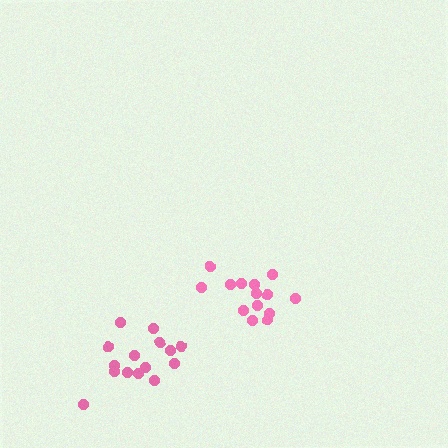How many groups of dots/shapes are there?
There are 2 groups.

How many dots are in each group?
Group 1: 14 dots, Group 2: 15 dots (29 total).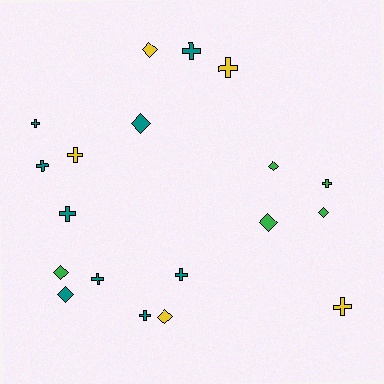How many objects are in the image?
There are 19 objects.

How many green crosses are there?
There is 1 green cross.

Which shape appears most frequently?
Cross, with 11 objects.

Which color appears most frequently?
Teal, with 9 objects.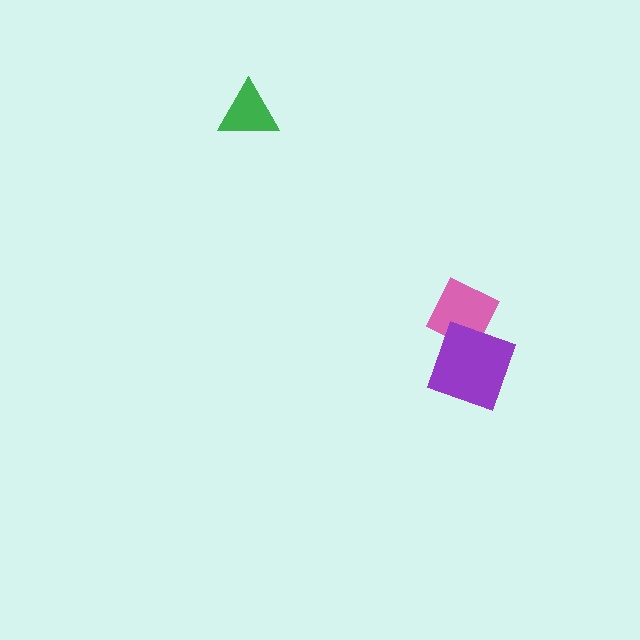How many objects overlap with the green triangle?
0 objects overlap with the green triangle.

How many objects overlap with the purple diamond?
1 object overlaps with the purple diamond.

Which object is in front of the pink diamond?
The purple diamond is in front of the pink diamond.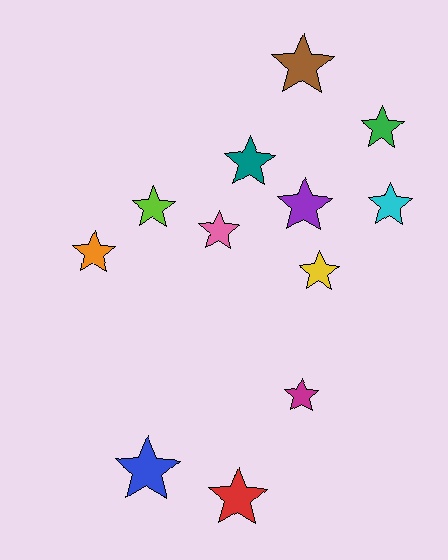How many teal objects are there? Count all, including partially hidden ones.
There is 1 teal object.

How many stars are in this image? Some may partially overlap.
There are 12 stars.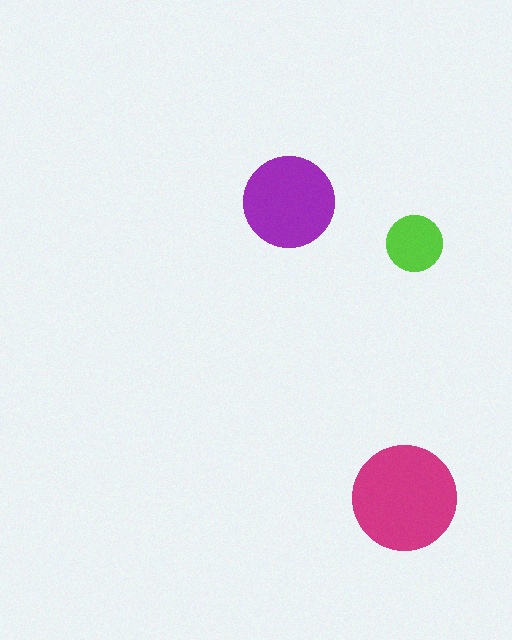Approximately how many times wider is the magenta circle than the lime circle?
About 2 times wider.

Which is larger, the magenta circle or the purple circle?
The magenta one.